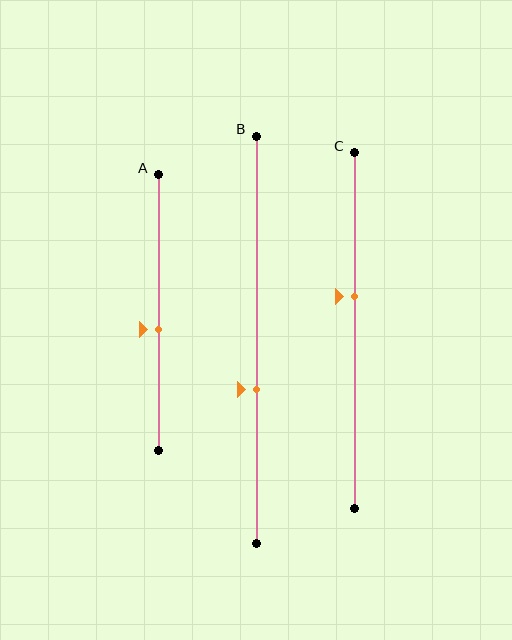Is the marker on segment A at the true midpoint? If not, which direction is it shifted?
No, the marker on segment A is shifted downward by about 6% of the segment length.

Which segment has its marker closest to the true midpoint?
Segment A has its marker closest to the true midpoint.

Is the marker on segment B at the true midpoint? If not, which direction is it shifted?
No, the marker on segment B is shifted downward by about 12% of the segment length.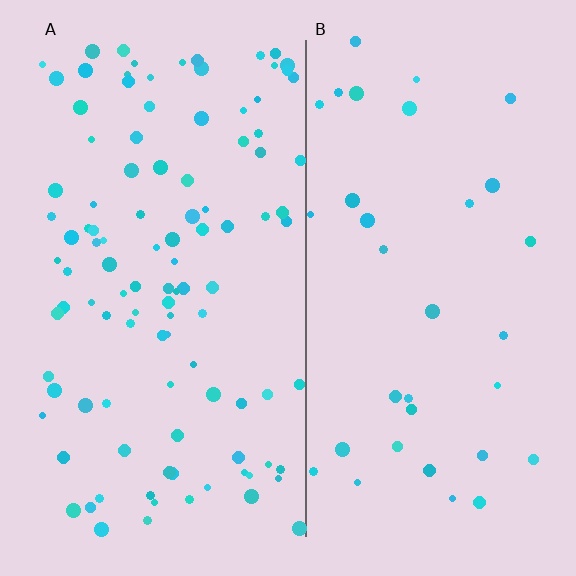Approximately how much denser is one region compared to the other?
Approximately 3.1× — region A over region B.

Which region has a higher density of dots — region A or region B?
A (the left).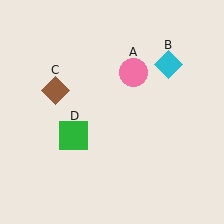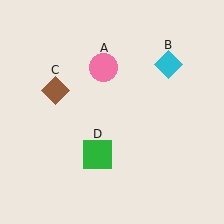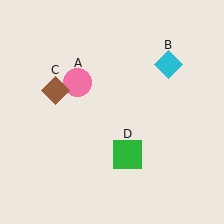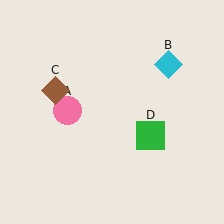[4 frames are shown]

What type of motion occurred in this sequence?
The pink circle (object A), green square (object D) rotated counterclockwise around the center of the scene.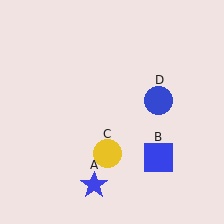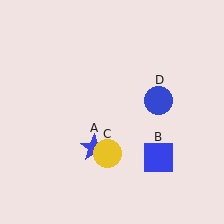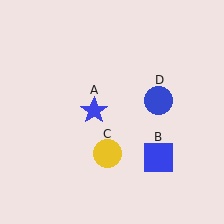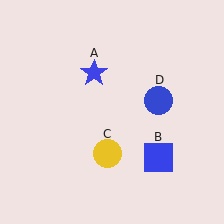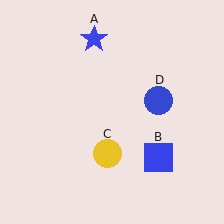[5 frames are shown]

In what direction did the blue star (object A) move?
The blue star (object A) moved up.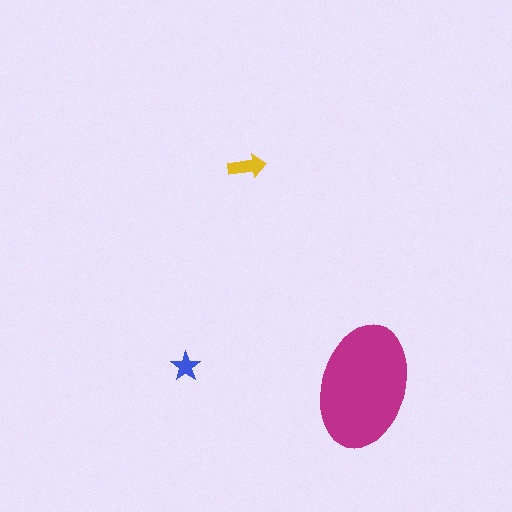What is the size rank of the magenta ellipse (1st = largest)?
1st.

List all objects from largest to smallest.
The magenta ellipse, the yellow arrow, the blue star.